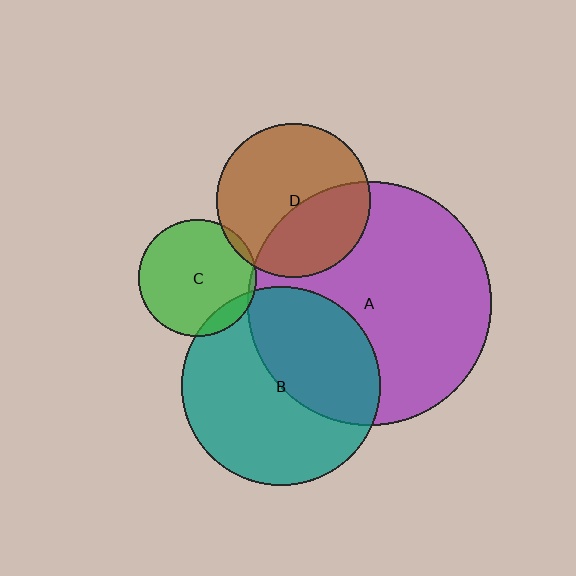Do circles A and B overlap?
Yes.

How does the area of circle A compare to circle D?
Approximately 2.5 times.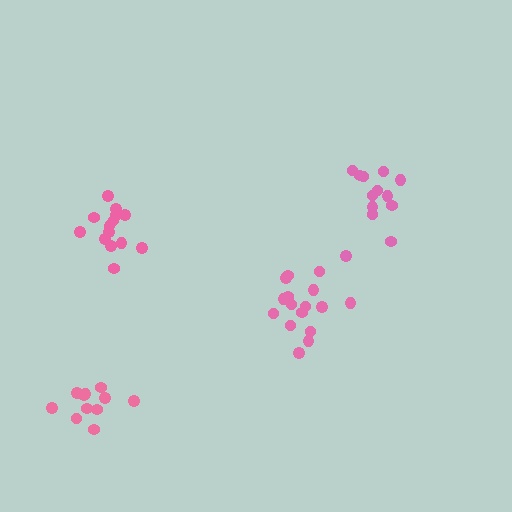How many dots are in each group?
Group 1: 13 dots, Group 2: 16 dots, Group 3: 11 dots, Group 4: 14 dots (54 total).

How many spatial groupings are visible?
There are 4 spatial groupings.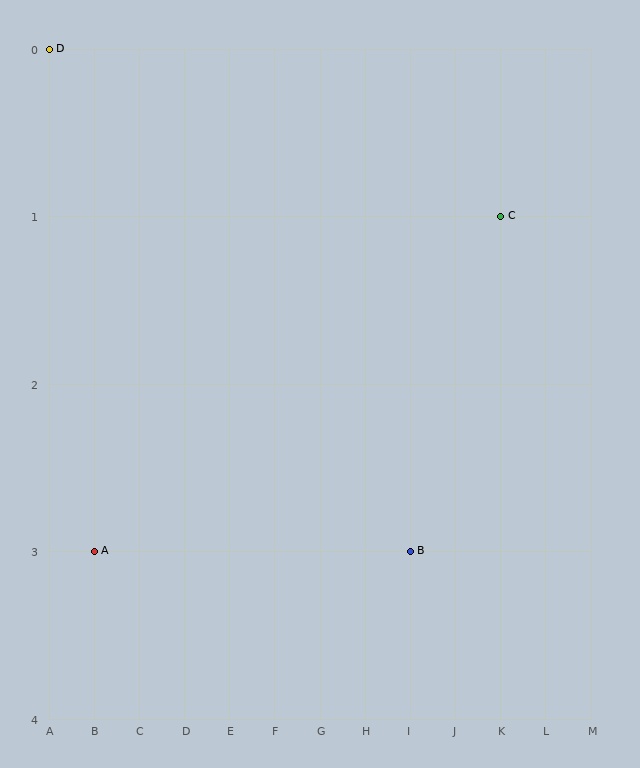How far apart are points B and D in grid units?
Points B and D are 8 columns and 3 rows apart (about 8.5 grid units diagonally).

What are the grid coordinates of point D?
Point D is at grid coordinates (A, 0).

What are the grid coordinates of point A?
Point A is at grid coordinates (B, 3).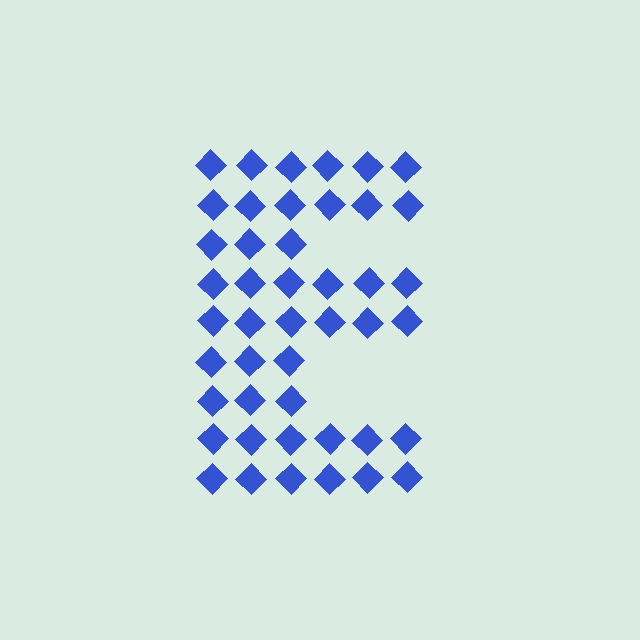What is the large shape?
The large shape is the letter E.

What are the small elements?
The small elements are diamonds.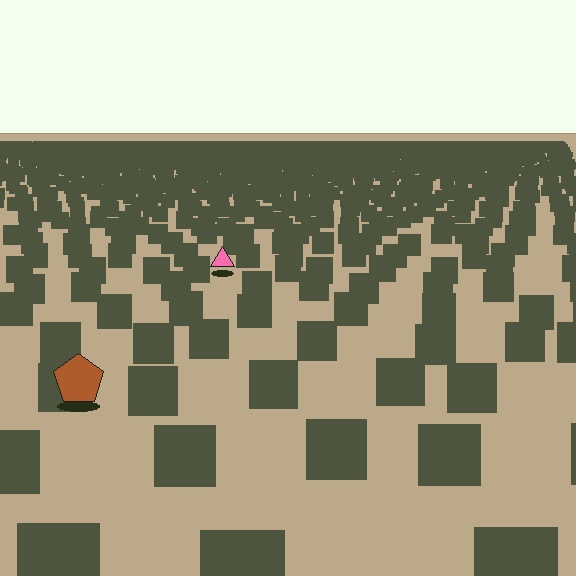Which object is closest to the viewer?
The brown pentagon is closest. The texture marks near it are larger and more spread out.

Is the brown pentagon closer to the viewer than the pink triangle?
Yes. The brown pentagon is closer — you can tell from the texture gradient: the ground texture is coarser near it.